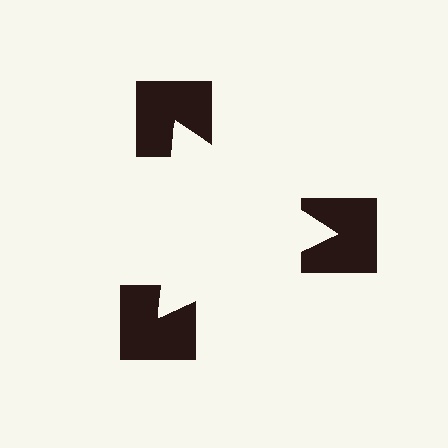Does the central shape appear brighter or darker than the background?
It typically appears slightly brighter than the background, even though no actual brightness change is drawn.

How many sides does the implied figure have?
3 sides.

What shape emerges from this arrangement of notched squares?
An illusory triangle — its edges are inferred from the aligned wedge cuts in the notched squares, not physically drawn.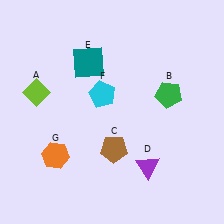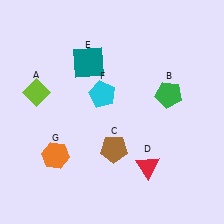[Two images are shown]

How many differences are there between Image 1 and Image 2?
There is 1 difference between the two images.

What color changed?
The triangle (D) changed from purple in Image 1 to red in Image 2.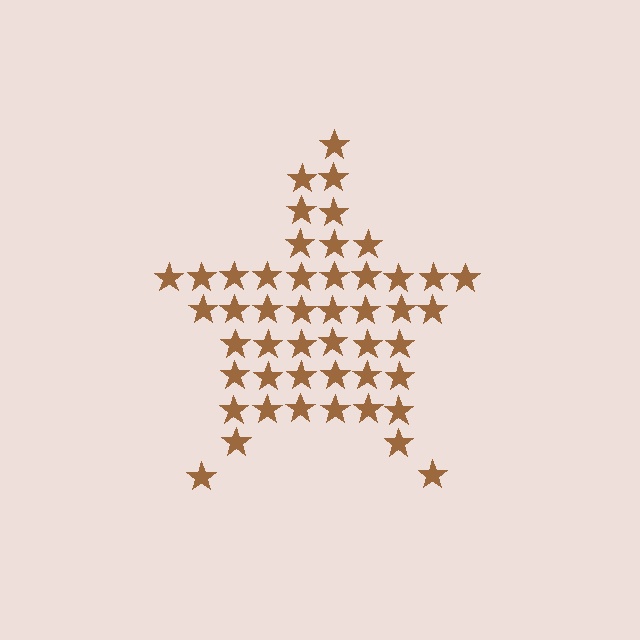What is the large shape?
The large shape is a star.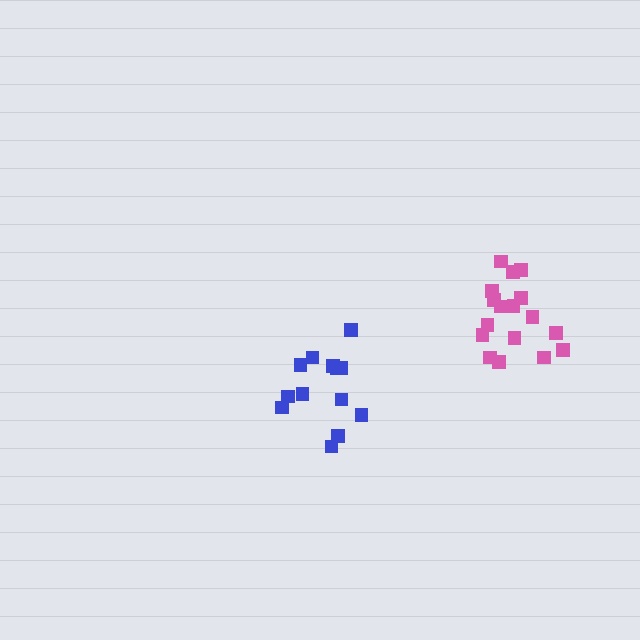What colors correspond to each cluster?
The clusters are colored: blue, pink.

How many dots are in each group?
Group 1: 13 dots, Group 2: 17 dots (30 total).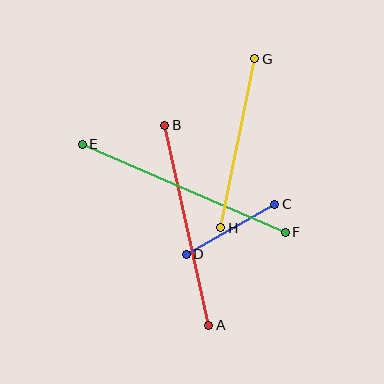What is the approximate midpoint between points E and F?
The midpoint is at approximately (184, 188) pixels.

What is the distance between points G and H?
The distance is approximately 173 pixels.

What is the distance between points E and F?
The distance is approximately 221 pixels.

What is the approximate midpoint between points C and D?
The midpoint is at approximately (231, 229) pixels.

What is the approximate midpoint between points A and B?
The midpoint is at approximately (187, 225) pixels.